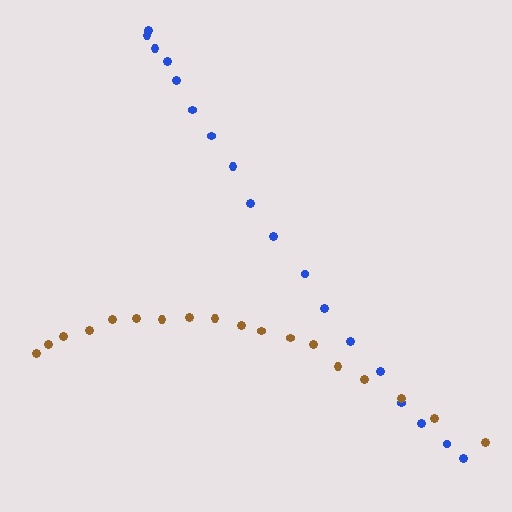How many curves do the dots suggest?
There are 2 distinct paths.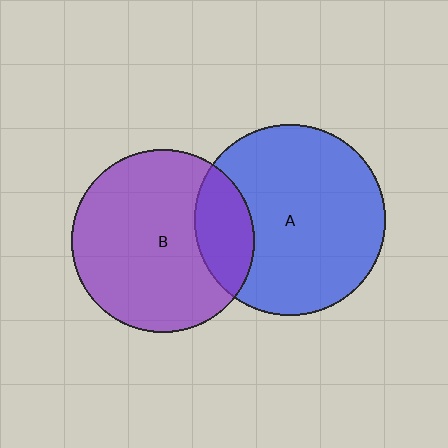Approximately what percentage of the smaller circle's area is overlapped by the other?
Approximately 20%.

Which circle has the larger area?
Circle A (blue).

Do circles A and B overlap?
Yes.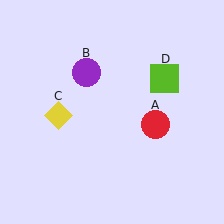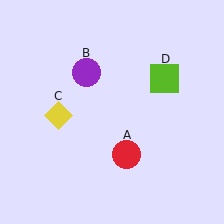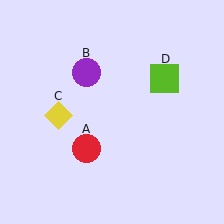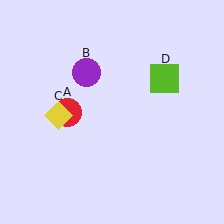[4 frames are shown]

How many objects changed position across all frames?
1 object changed position: red circle (object A).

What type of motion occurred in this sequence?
The red circle (object A) rotated clockwise around the center of the scene.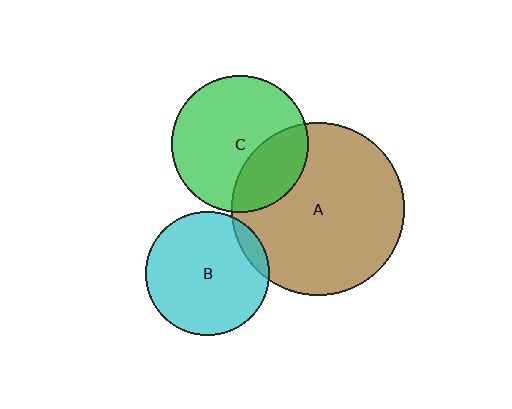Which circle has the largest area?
Circle A (brown).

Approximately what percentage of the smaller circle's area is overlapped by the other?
Approximately 10%.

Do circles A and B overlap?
Yes.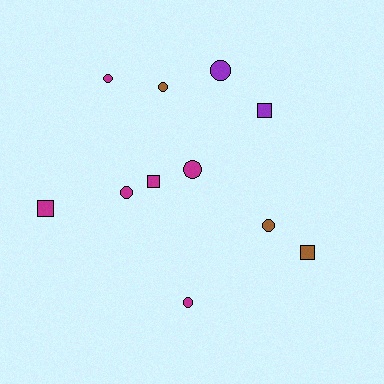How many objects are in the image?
There are 11 objects.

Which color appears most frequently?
Magenta, with 6 objects.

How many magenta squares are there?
There are 2 magenta squares.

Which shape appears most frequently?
Circle, with 7 objects.